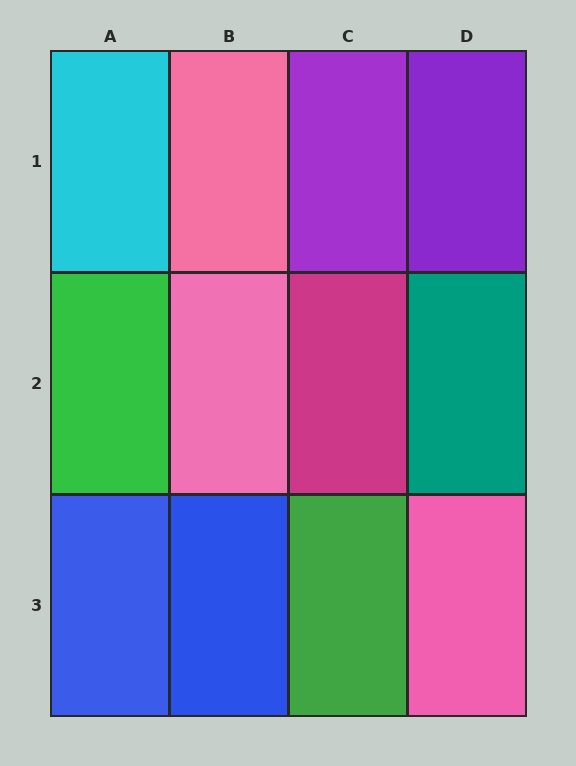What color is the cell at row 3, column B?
Blue.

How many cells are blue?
2 cells are blue.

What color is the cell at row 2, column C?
Magenta.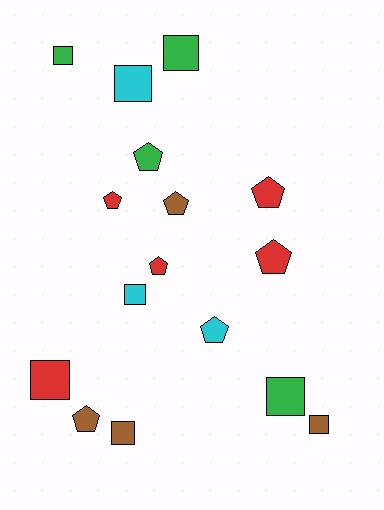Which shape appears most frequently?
Pentagon, with 8 objects.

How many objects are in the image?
There are 16 objects.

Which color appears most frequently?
Red, with 5 objects.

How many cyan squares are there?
There are 2 cyan squares.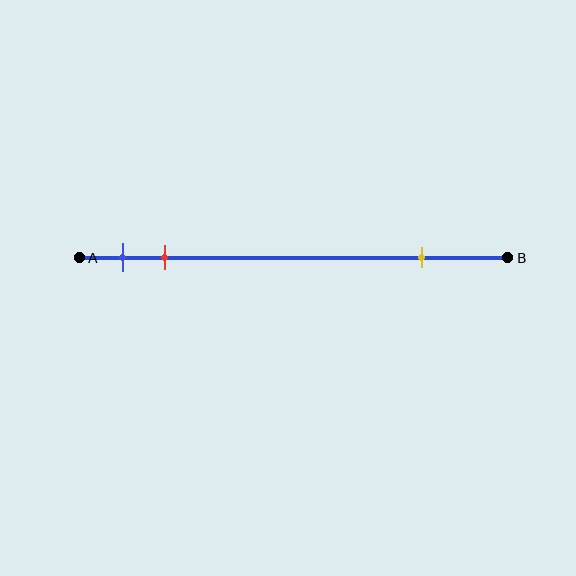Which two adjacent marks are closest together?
The blue and red marks are the closest adjacent pair.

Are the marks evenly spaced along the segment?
No, the marks are not evenly spaced.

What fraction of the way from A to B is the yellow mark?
The yellow mark is approximately 80% (0.8) of the way from A to B.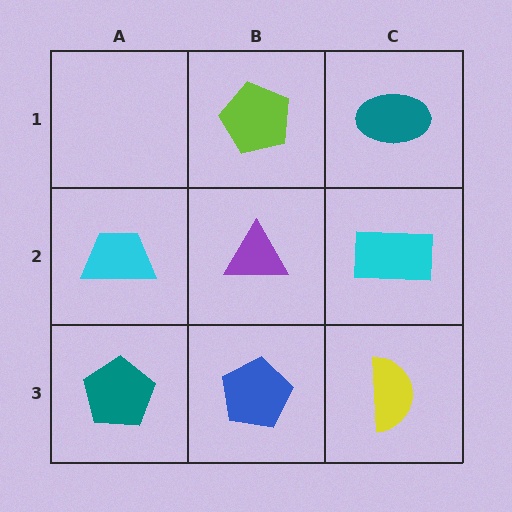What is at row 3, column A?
A teal pentagon.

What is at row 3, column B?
A blue pentagon.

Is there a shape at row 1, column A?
No, that cell is empty.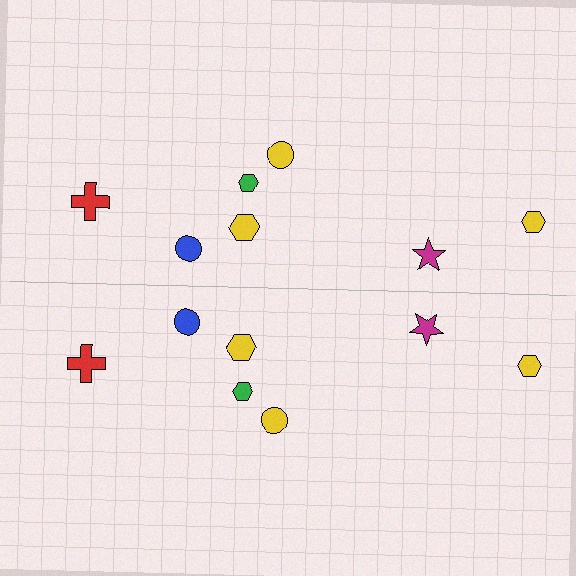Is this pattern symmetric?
Yes, this pattern has bilateral (reflection) symmetry.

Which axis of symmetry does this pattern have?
The pattern has a horizontal axis of symmetry running through the center of the image.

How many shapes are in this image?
There are 14 shapes in this image.